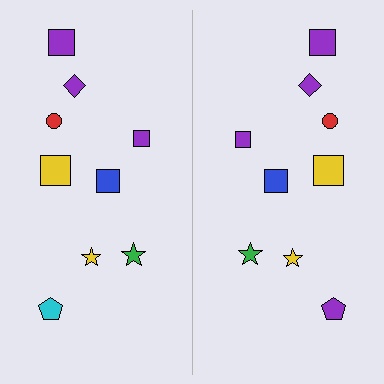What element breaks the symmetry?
The purple pentagon on the right side breaks the symmetry — its mirror counterpart is cyan.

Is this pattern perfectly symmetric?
No, the pattern is not perfectly symmetric. The purple pentagon on the right side breaks the symmetry — its mirror counterpart is cyan.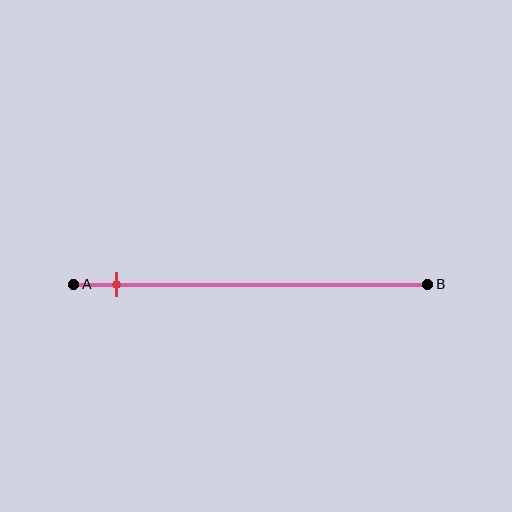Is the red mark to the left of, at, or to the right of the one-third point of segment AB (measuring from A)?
The red mark is to the left of the one-third point of segment AB.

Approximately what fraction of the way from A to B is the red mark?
The red mark is approximately 10% of the way from A to B.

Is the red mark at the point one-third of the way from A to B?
No, the mark is at about 10% from A, not at the 33% one-third point.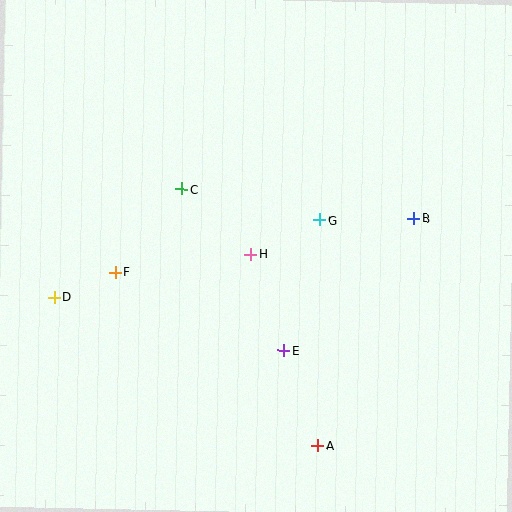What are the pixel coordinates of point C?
Point C is at (182, 189).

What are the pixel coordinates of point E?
Point E is at (284, 350).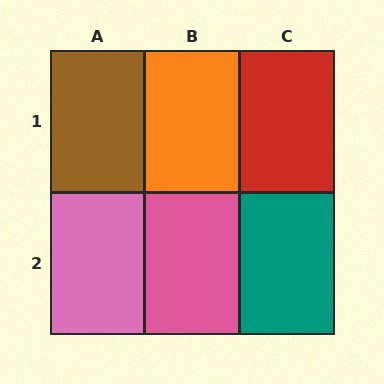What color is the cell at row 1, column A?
Brown.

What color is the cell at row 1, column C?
Red.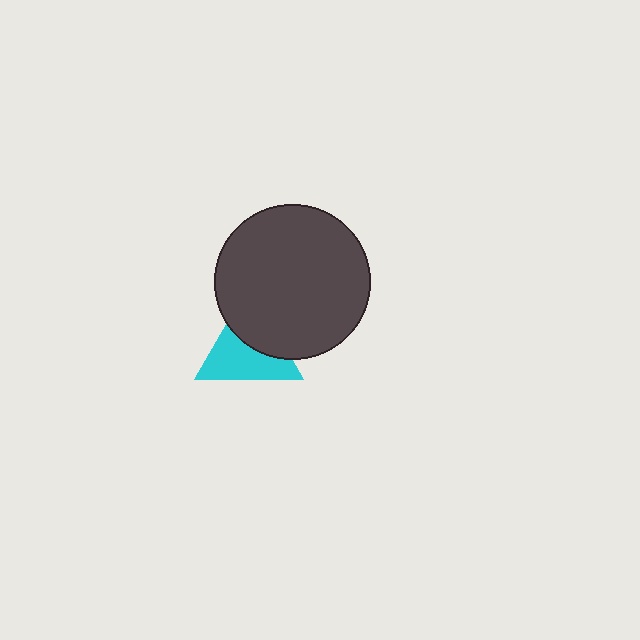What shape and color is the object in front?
The object in front is a dark gray circle.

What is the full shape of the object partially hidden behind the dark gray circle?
The partially hidden object is a cyan triangle.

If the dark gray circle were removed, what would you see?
You would see the complete cyan triangle.